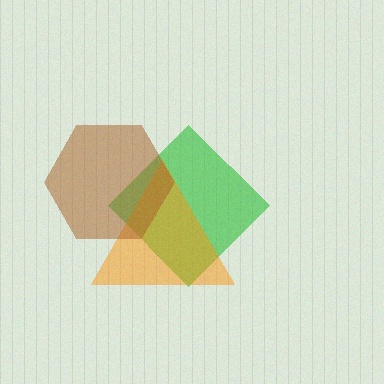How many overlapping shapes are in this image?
There are 3 overlapping shapes in the image.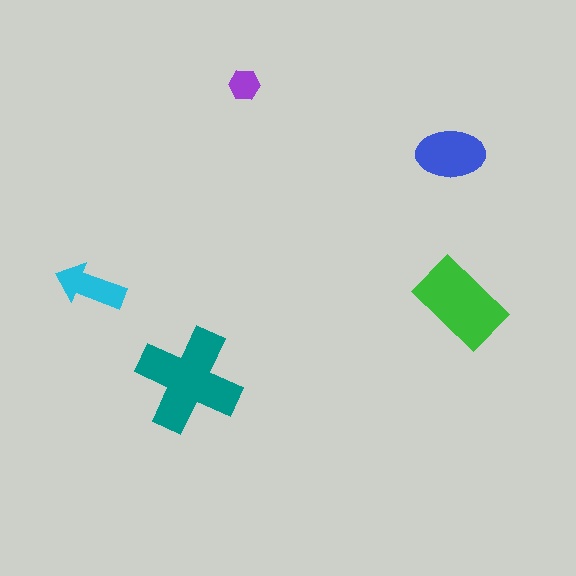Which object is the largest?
The teal cross.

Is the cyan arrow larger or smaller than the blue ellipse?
Smaller.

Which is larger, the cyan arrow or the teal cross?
The teal cross.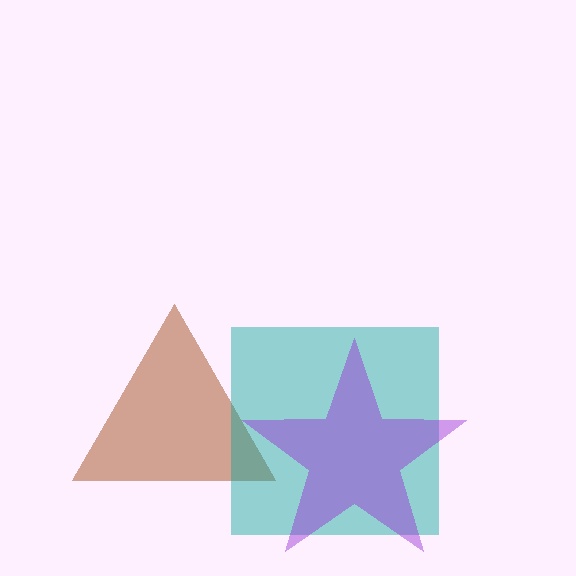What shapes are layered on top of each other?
The layered shapes are: a brown triangle, a teal square, a purple star.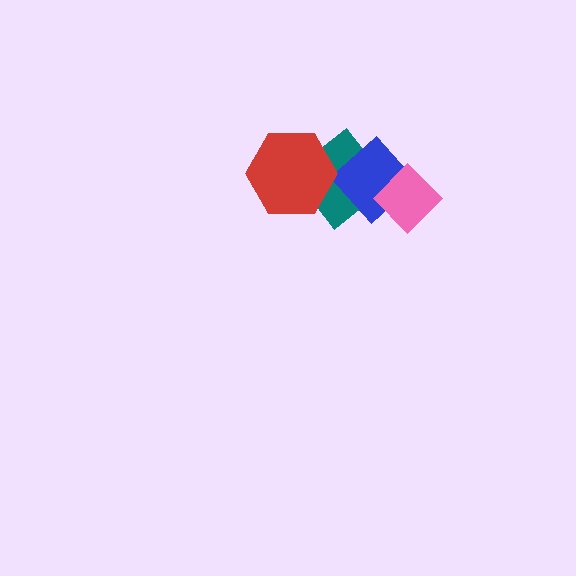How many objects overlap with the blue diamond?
2 objects overlap with the blue diamond.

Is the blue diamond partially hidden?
Yes, it is partially covered by another shape.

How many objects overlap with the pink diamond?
1 object overlaps with the pink diamond.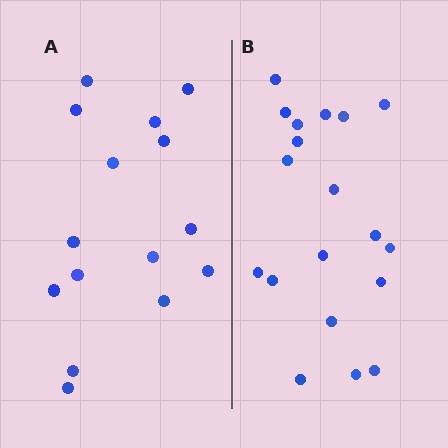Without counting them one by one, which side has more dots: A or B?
Region B (the right region) has more dots.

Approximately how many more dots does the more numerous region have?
Region B has about 4 more dots than region A.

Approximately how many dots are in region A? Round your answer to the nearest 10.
About 20 dots. (The exact count is 15, which rounds to 20.)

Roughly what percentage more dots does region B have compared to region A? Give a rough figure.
About 25% more.